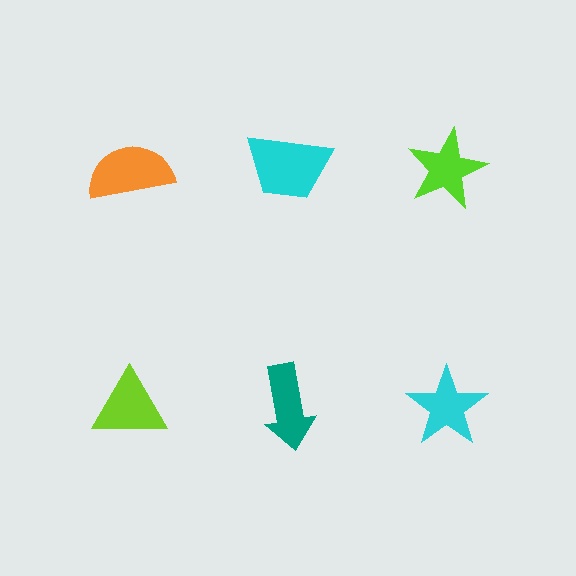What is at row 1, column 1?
An orange semicircle.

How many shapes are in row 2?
3 shapes.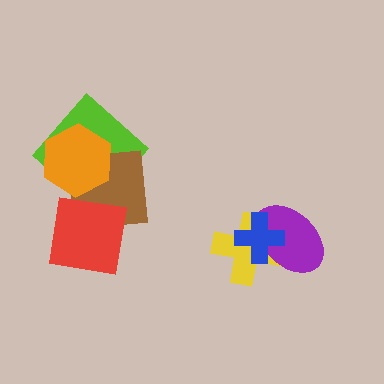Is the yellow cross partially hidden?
Yes, it is partially covered by another shape.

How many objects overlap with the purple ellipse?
2 objects overlap with the purple ellipse.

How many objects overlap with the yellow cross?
2 objects overlap with the yellow cross.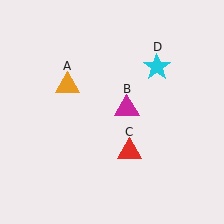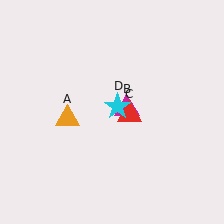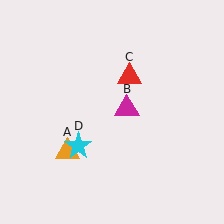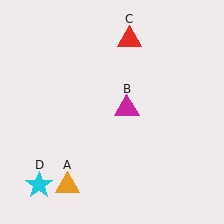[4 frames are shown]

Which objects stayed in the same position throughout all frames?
Magenta triangle (object B) remained stationary.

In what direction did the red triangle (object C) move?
The red triangle (object C) moved up.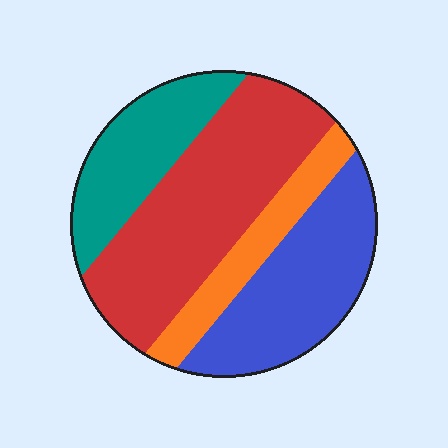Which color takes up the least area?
Orange, at roughly 15%.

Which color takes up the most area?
Red, at roughly 40%.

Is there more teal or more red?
Red.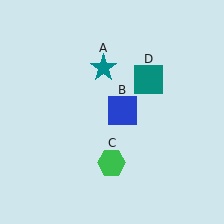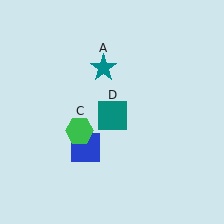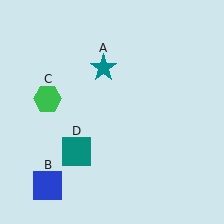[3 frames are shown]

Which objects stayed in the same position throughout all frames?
Teal star (object A) remained stationary.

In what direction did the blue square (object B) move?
The blue square (object B) moved down and to the left.